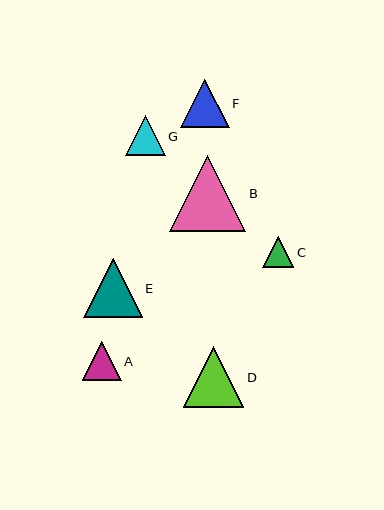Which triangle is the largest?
Triangle B is the largest with a size of approximately 76 pixels.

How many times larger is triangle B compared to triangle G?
Triangle B is approximately 1.9 times the size of triangle G.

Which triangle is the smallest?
Triangle C is the smallest with a size of approximately 31 pixels.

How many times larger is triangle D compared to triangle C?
Triangle D is approximately 1.9 times the size of triangle C.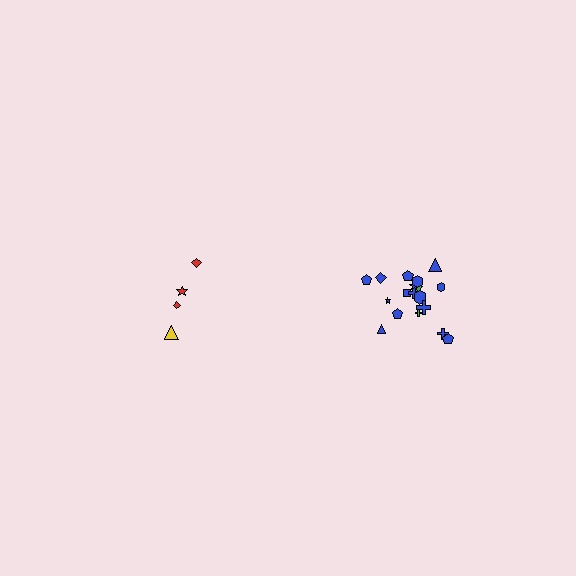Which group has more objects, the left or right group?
The right group.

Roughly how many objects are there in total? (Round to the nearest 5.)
Roughly 20 objects in total.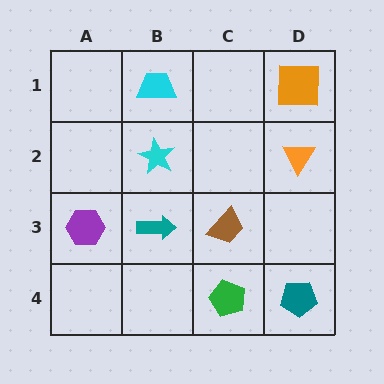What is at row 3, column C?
A brown trapezoid.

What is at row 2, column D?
An orange triangle.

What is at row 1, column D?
An orange square.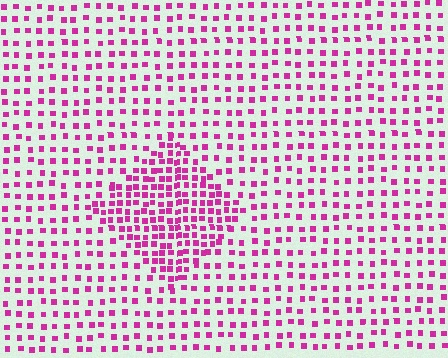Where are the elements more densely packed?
The elements are more densely packed inside the diamond boundary.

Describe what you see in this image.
The image contains small magenta elements arranged at two different densities. A diamond-shaped region is visible where the elements are more densely packed than the surrounding area.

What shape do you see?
I see a diamond.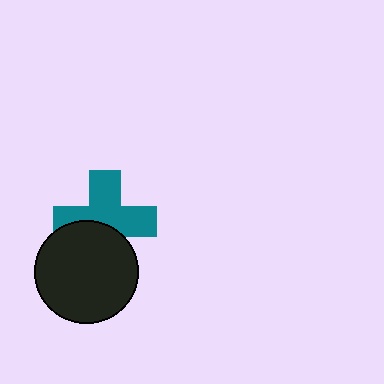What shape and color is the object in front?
The object in front is a black circle.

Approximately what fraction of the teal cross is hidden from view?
Roughly 37% of the teal cross is hidden behind the black circle.